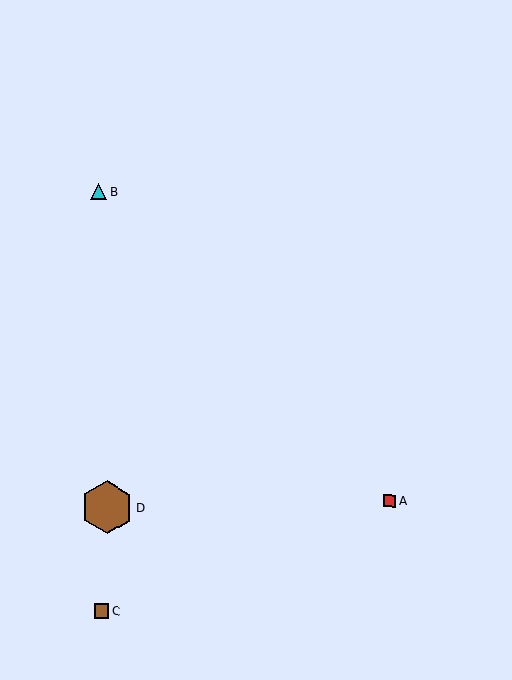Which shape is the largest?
The brown hexagon (labeled D) is the largest.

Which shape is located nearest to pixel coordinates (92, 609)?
The brown square (labeled C) at (101, 611) is nearest to that location.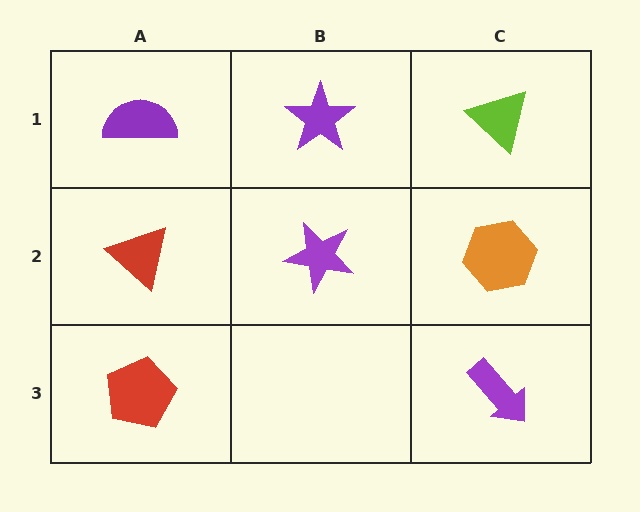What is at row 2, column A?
A red triangle.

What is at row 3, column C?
A purple arrow.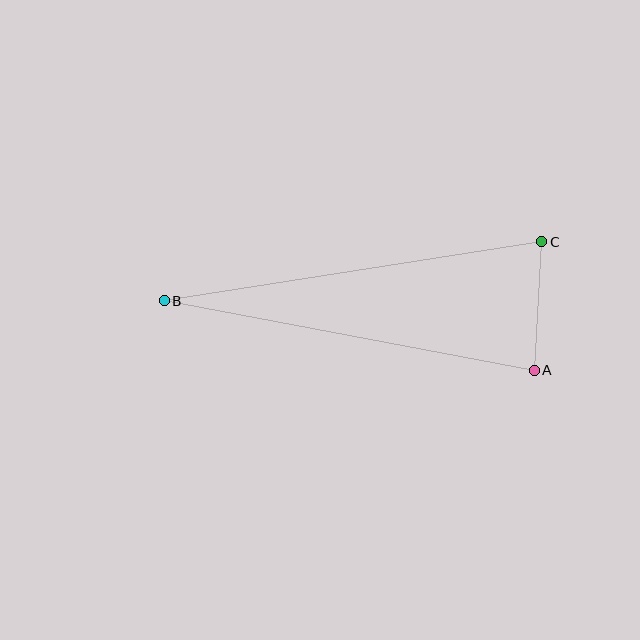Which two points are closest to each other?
Points A and C are closest to each other.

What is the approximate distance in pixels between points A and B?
The distance between A and B is approximately 376 pixels.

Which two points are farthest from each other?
Points B and C are farthest from each other.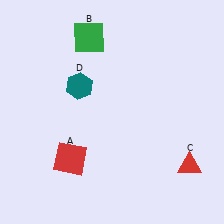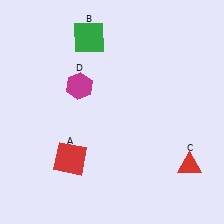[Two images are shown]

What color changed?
The hexagon (D) changed from teal in Image 1 to magenta in Image 2.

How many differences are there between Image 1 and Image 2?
There is 1 difference between the two images.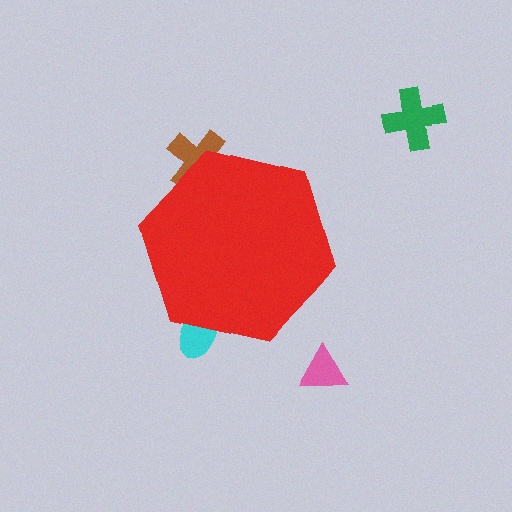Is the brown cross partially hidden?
Yes, the brown cross is partially hidden behind the red hexagon.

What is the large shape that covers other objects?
A red hexagon.